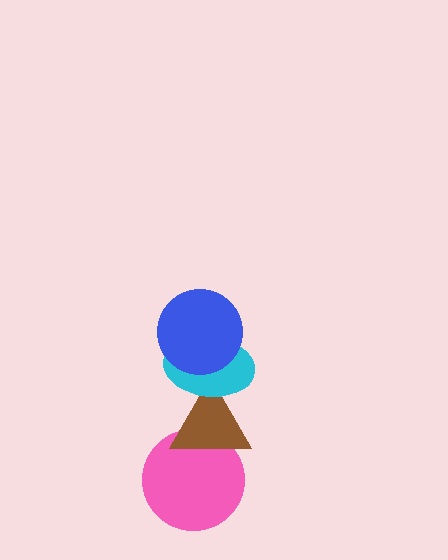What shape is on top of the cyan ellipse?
The blue circle is on top of the cyan ellipse.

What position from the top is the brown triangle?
The brown triangle is 3rd from the top.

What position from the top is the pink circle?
The pink circle is 4th from the top.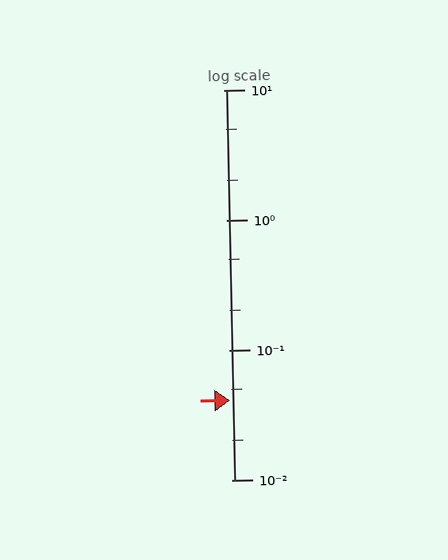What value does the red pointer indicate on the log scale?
The pointer indicates approximately 0.041.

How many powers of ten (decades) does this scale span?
The scale spans 3 decades, from 0.01 to 10.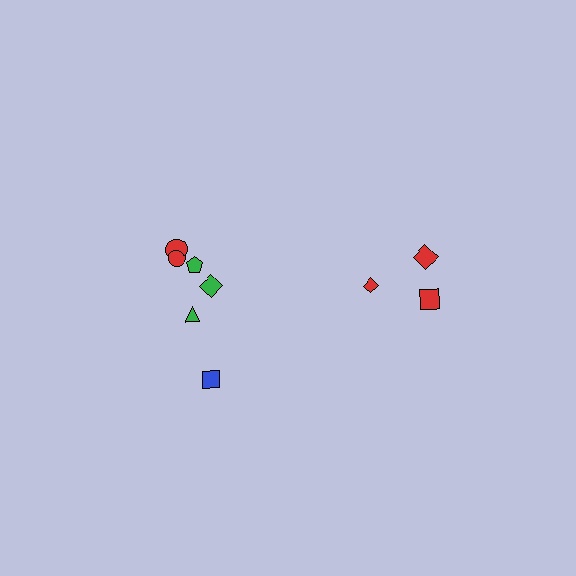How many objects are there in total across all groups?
There are 9 objects.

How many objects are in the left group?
There are 6 objects.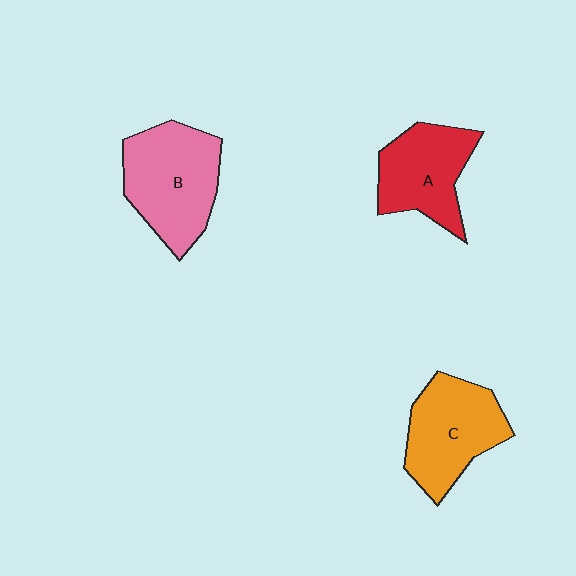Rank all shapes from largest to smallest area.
From largest to smallest: B (pink), C (orange), A (red).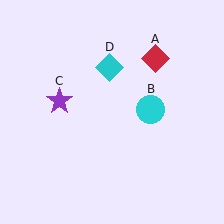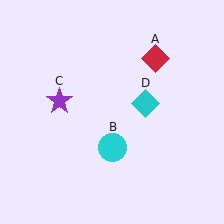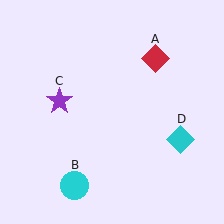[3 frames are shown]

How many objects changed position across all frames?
2 objects changed position: cyan circle (object B), cyan diamond (object D).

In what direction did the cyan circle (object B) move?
The cyan circle (object B) moved down and to the left.